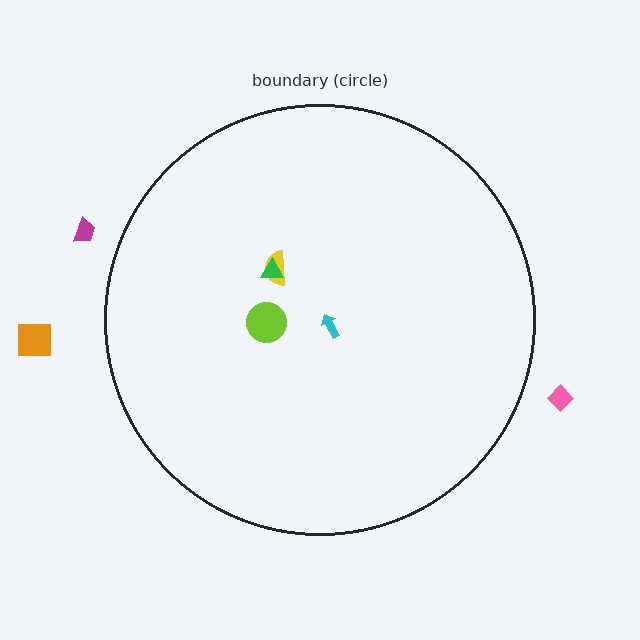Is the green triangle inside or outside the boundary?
Inside.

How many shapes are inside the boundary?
4 inside, 3 outside.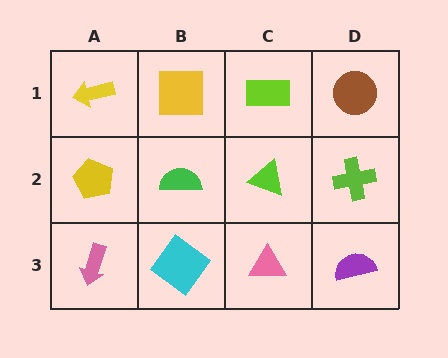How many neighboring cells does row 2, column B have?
4.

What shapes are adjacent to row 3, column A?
A yellow pentagon (row 2, column A), a cyan diamond (row 3, column B).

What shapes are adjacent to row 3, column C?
A lime triangle (row 2, column C), a cyan diamond (row 3, column B), a purple semicircle (row 3, column D).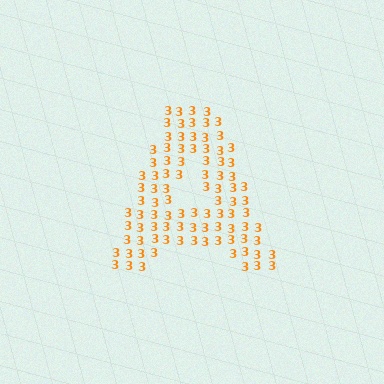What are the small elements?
The small elements are digit 3's.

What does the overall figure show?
The overall figure shows the letter A.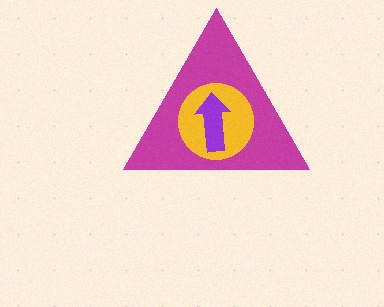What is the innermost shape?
The purple arrow.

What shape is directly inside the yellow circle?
The purple arrow.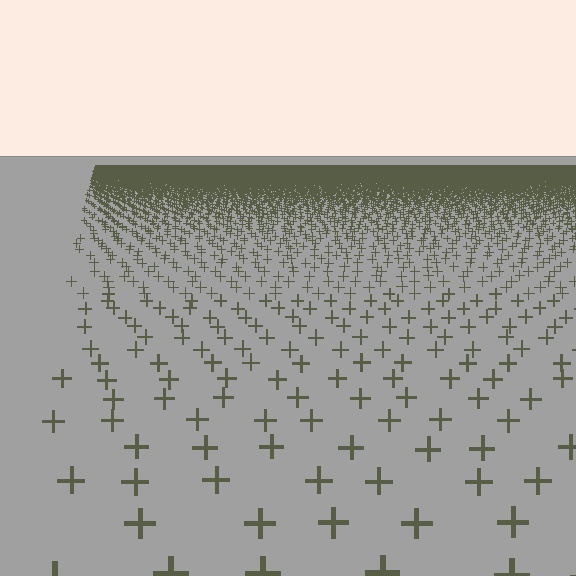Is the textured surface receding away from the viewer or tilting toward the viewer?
The surface is receding away from the viewer. Texture elements get smaller and denser toward the top.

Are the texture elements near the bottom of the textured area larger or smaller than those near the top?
Larger. Near the bottom, elements are closer to the viewer and appear at a bigger on-screen size.